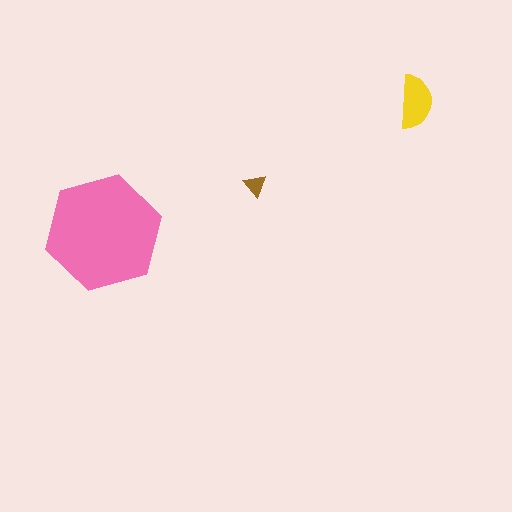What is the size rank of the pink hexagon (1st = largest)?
1st.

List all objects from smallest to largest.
The brown triangle, the yellow semicircle, the pink hexagon.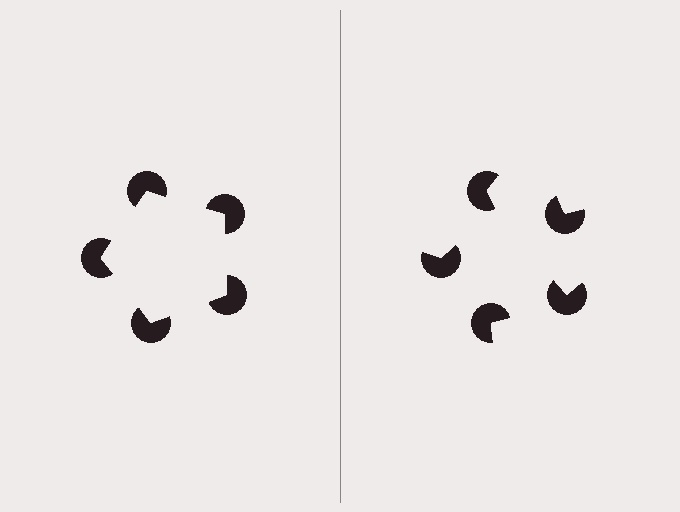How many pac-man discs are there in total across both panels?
10 — 5 on each side.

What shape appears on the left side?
An illusory pentagon.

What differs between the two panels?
The pac-man discs are positioned identically on both sides; only the wedge orientations differ. On the left they align to a pentagon; on the right they are misaligned.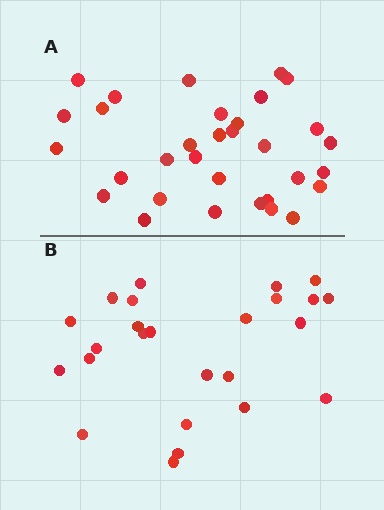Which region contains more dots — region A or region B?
Region A (the top region) has more dots.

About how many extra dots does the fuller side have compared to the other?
Region A has roughly 8 or so more dots than region B.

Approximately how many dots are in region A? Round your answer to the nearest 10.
About 30 dots. (The exact count is 32, which rounds to 30.)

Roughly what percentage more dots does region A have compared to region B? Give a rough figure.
About 30% more.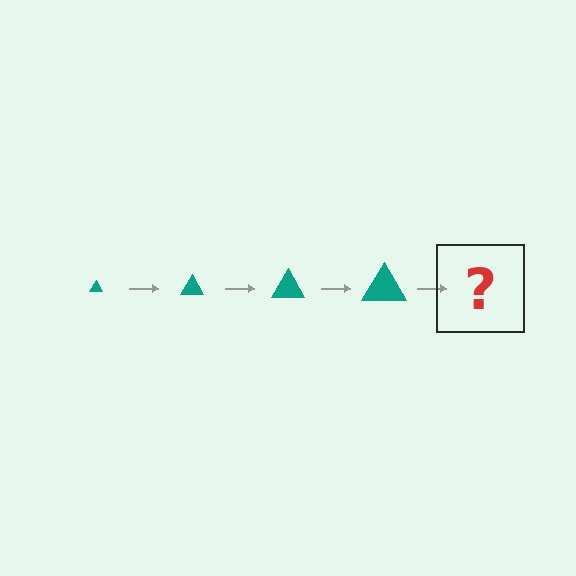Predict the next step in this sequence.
The next step is a teal triangle, larger than the previous one.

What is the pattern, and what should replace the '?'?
The pattern is that the triangle gets progressively larger each step. The '?' should be a teal triangle, larger than the previous one.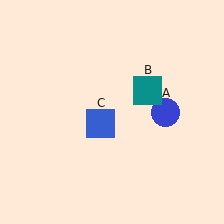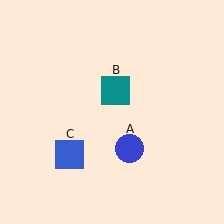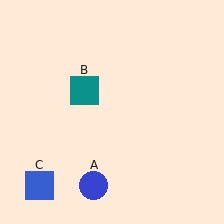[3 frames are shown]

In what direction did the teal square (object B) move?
The teal square (object B) moved left.